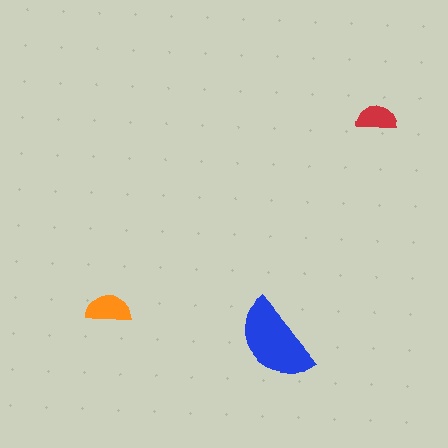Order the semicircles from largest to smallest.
the blue one, the orange one, the red one.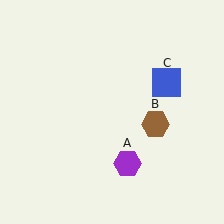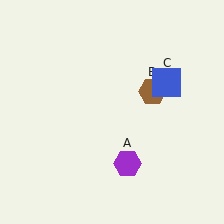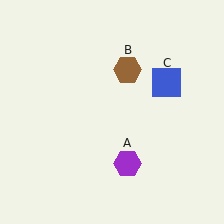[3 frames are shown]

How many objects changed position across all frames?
1 object changed position: brown hexagon (object B).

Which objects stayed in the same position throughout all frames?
Purple hexagon (object A) and blue square (object C) remained stationary.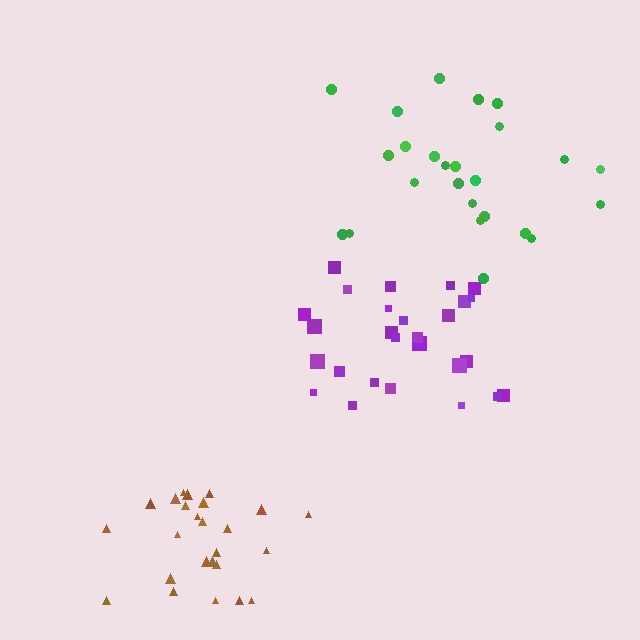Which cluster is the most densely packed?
Brown.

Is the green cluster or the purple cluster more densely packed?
Purple.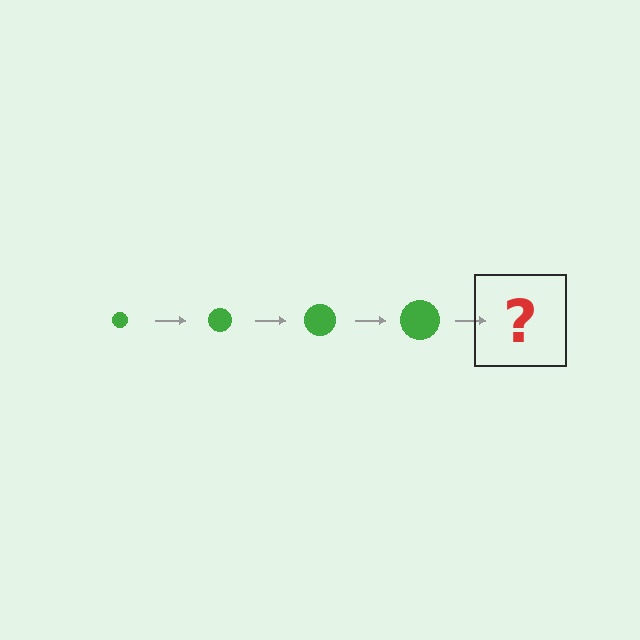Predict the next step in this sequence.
The next step is a green circle, larger than the previous one.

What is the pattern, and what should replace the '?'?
The pattern is that the circle gets progressively larger each step. The '?' should be a green circle, larger than the previous one.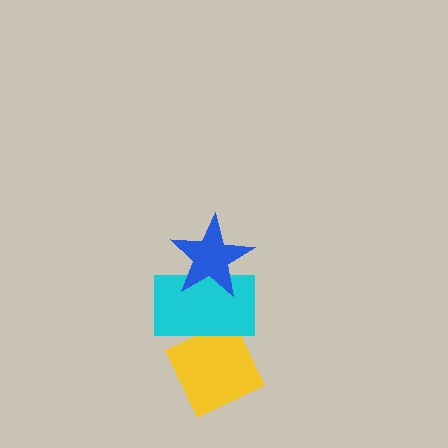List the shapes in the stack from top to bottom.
From top to bottom: the blue star, the cyan rectangle, the yellow diamond.